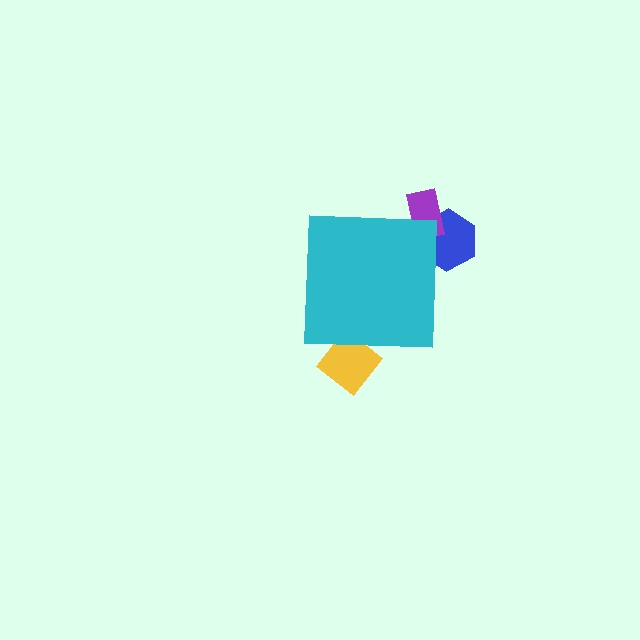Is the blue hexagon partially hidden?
Yes, the blue hexagon is partially hidden behind the cyan square.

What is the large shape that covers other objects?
A cyan square.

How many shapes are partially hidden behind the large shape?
3 shapes are partially hidden.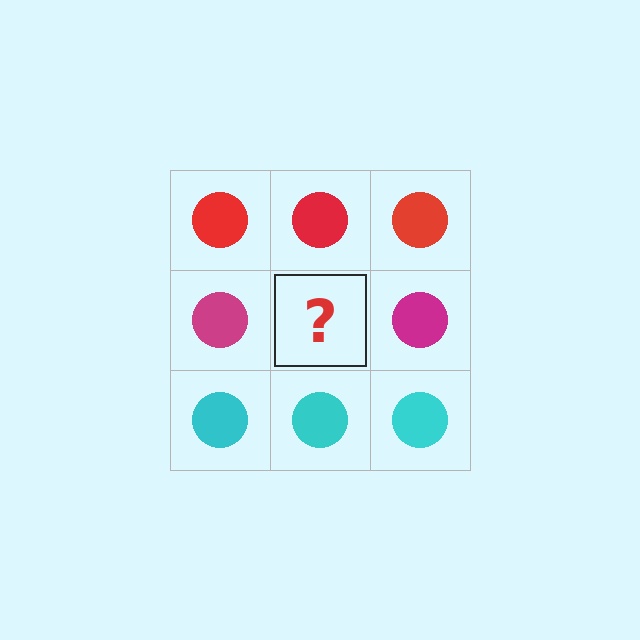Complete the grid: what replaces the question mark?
The question mark should be replaced with a magenta circle.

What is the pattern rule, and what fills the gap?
The rule is that each row has a consistent color. The gap should be filled with a magenta circle.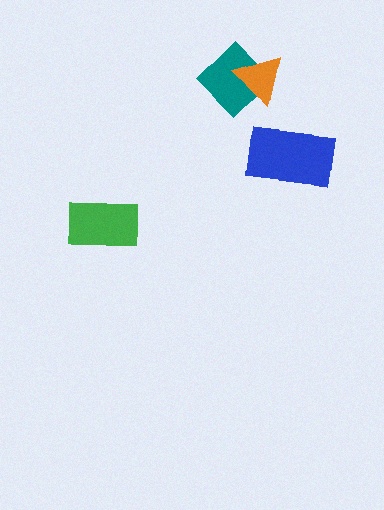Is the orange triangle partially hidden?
No, no other shape covers it.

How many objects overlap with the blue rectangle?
0 objects overlap with the blue rectangle.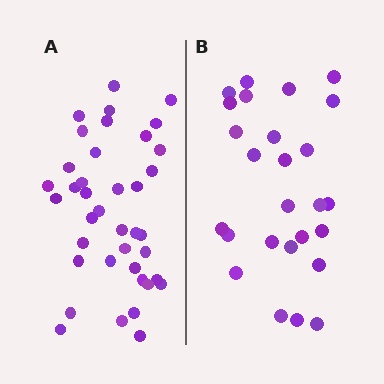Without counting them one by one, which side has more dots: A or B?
Region A (the left region) has more dots.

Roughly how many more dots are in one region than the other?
Region A has approximately 15 more dots than region B.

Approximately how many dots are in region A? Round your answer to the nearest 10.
About 40 dots. (The exact count is 39, which rounds to 40.)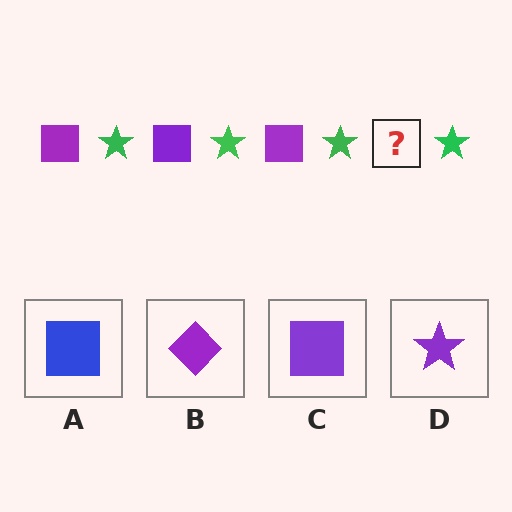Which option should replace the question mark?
Option C.